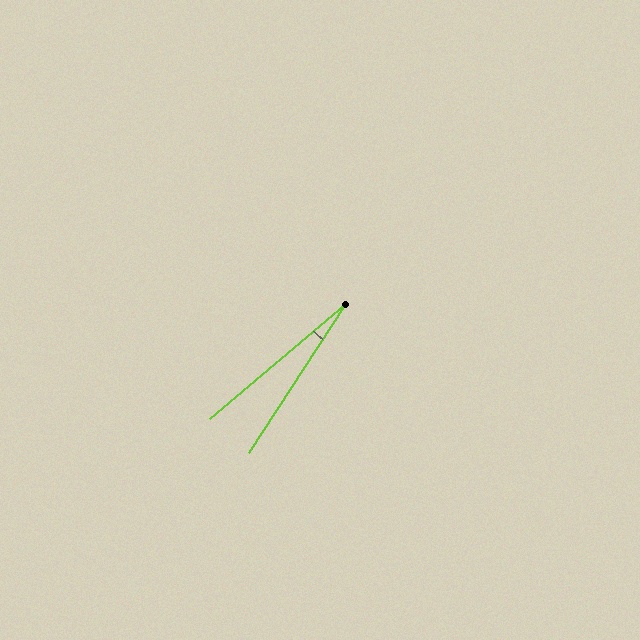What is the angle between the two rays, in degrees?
Approximately 17 degrees.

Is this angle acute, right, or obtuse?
It is acute.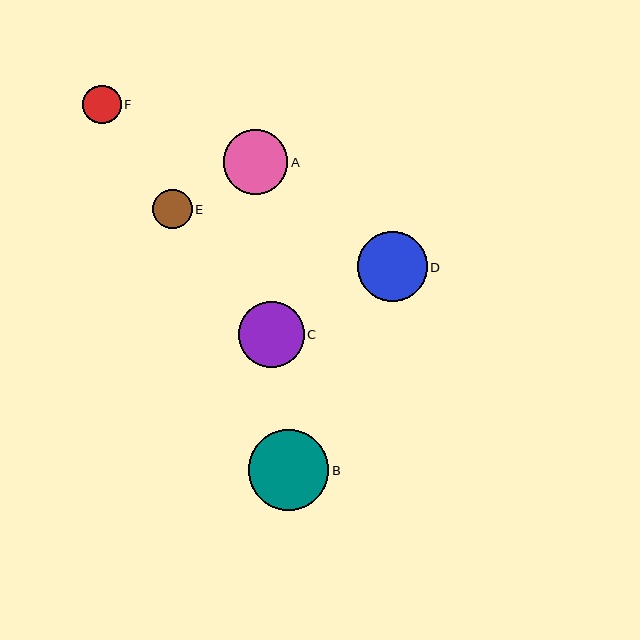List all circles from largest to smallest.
From largest to smallest: B, D, C, A, E, F.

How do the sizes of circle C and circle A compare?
Circle C and circle A are approximately the same size.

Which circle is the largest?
Circle B is the largest with a size of approximately 81 pixels.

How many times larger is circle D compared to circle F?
Circle D is approximately 1.8 times the size of circle F.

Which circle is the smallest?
Circle F is the smallest with a size of approximately 39 pixels.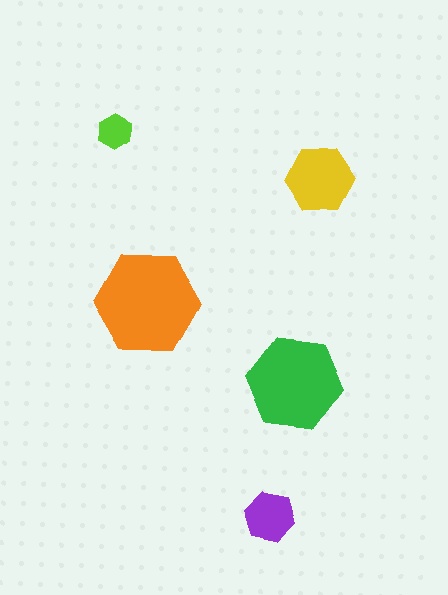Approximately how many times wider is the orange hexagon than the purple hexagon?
About 2 times wider.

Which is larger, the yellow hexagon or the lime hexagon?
The yellow one.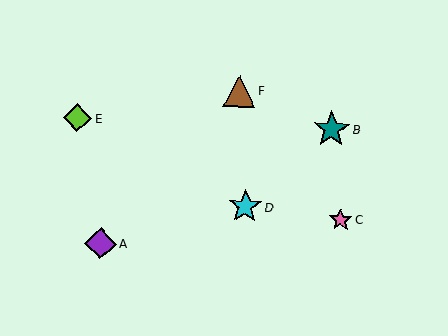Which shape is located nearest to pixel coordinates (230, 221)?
The cyan star (labeled D) at (245, 206) is nearest to that location.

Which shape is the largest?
The teal star (labeled B) is the largest.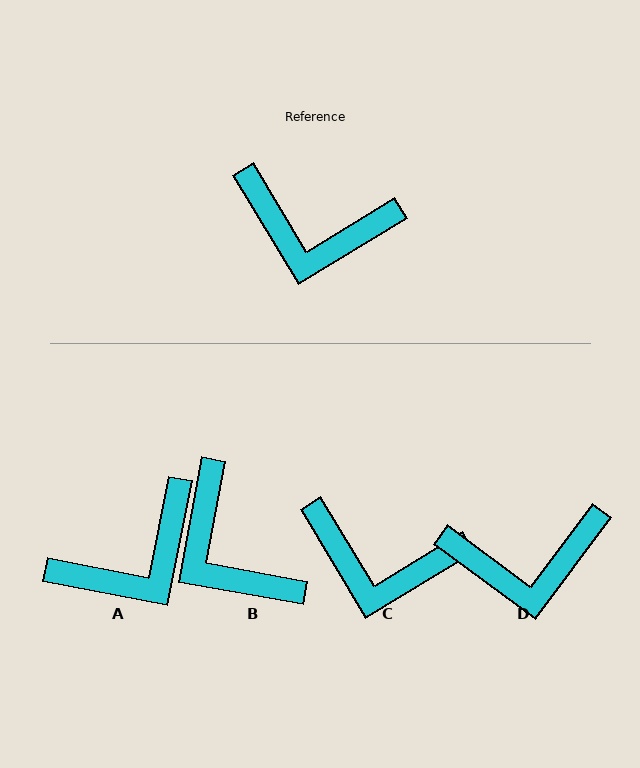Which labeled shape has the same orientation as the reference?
C.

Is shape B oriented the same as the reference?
No, it is off by about 41 degrees.